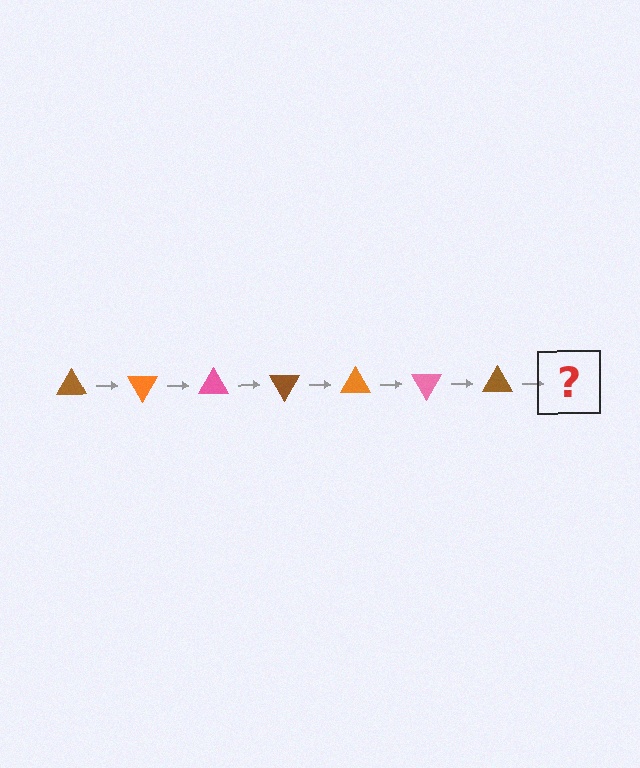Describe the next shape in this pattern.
It should be an orange triangle, rotated 420 degrees from the start.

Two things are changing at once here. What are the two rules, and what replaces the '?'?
The two rules are that it rotates 60 degrees each step and the color cycles through brown, orange, and pink. The '?' should be an orange triangle, rotated 420 degrees from the start.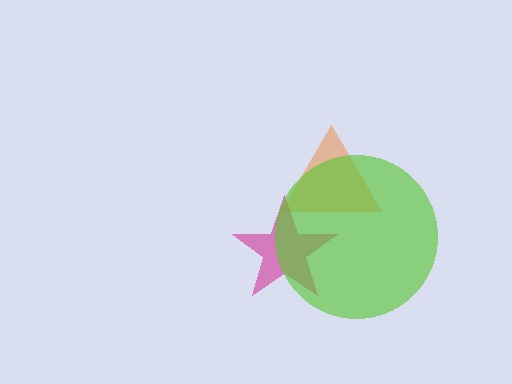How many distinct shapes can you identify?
There are 3 distinct shapes: an orange triangle, a magenta star, a lime circle.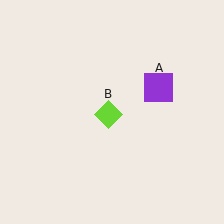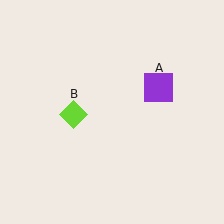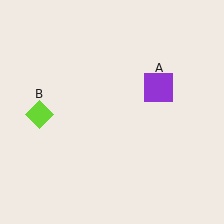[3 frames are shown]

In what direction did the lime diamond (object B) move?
The lime diamond (object B) moved left.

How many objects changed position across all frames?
1 object changed position: lime diamond (object B).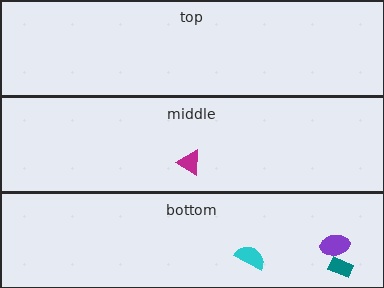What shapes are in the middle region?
The magenta triangle.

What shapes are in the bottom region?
The purple ellipse, the cyan semicircle, the teal rectangle.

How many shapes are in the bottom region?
3.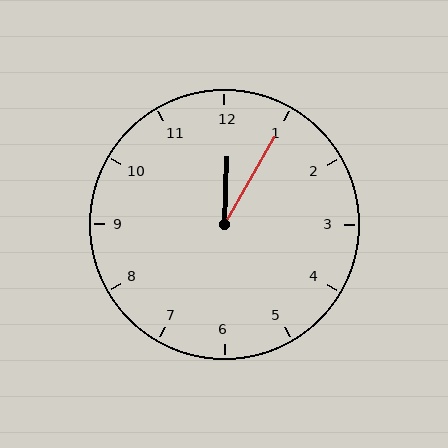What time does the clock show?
12:05.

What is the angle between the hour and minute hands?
Approximately 28 degrees.